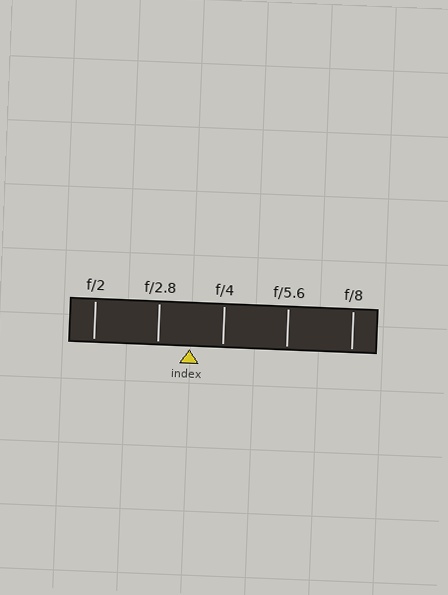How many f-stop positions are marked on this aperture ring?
There are 5 f-stop positions marked.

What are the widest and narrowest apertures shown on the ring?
The widest aperture shown is f/2 and the narrowest is f/8.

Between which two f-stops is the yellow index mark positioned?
The index mark is between f/2.8 and f/4.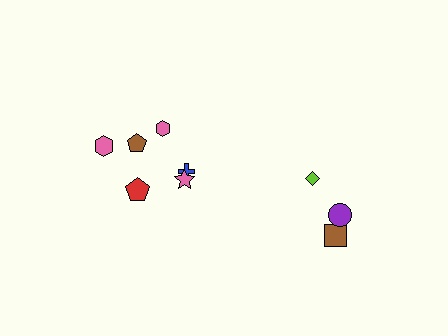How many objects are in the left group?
There are 6 objects.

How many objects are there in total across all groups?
There are 9 objects.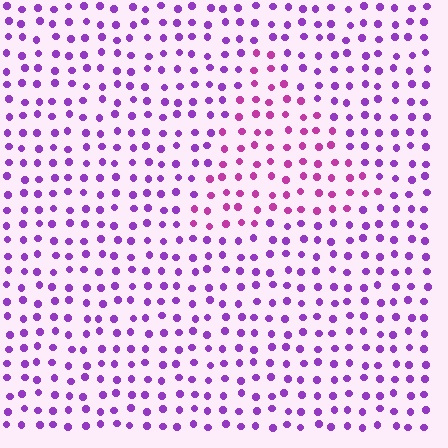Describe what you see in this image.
The image is filled with small purple elements in a uniform arrangement. A triangle-shaped region is visible where the elements are tinted to a slightly different hue, forming a subtle color boundary.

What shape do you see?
I see a triangle.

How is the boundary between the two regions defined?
The boundary is defined purely by a slight shift in hue (about 33 degrees). Spacing, size, and orientation are identical on both sides.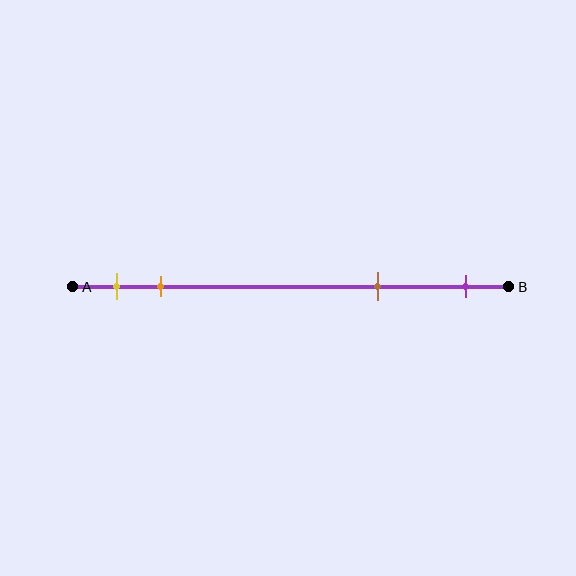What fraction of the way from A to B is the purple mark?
The purple mark is approximately 90% (0.9) of the way from A to B.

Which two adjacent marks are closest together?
The yellow and orange marks are the closest adjacent pair.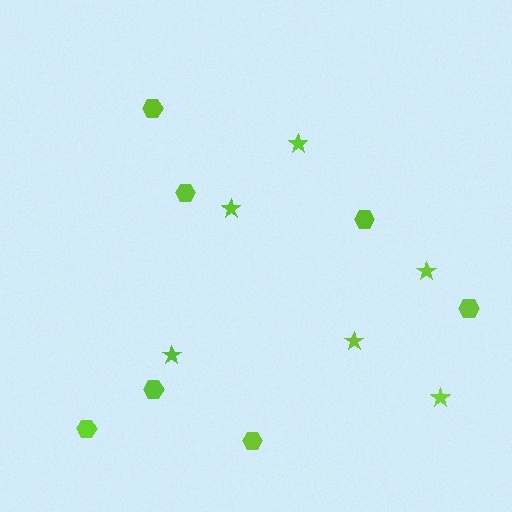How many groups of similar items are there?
There are 2 groups: one group of hexagons (7) and one group of stars (6).